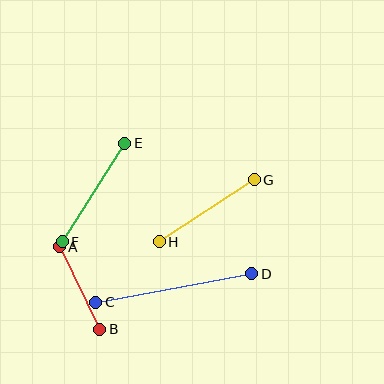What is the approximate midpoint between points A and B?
The midpoint is at approximately (80, 288) pixels.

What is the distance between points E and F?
The distance is approximately 117 pixels.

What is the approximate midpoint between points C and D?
The midpoint is at approximately (174, 288) pixels.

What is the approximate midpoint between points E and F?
The midpoint is at approximately (93, 193) pixels.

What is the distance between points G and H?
The distance is approximately 113 pixels.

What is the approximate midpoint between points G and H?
The midpoint is at approximately (207, 211) pixels.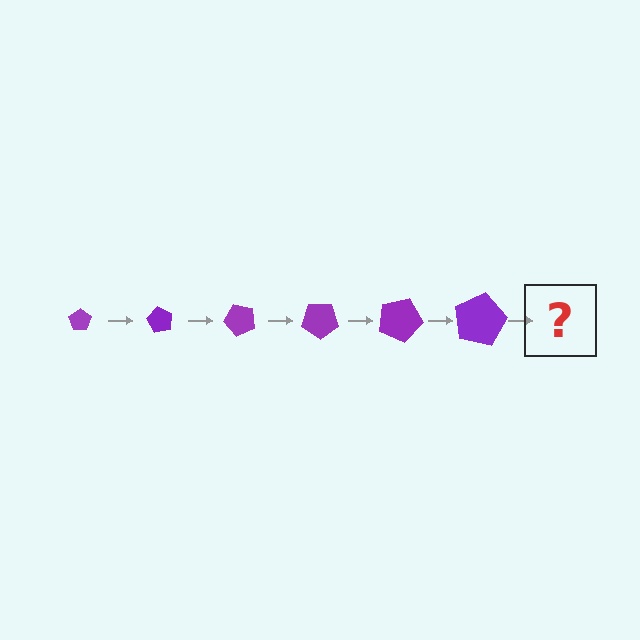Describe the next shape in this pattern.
It should be a pentagon, larger than the previous one and rotated 360 degrees from the start.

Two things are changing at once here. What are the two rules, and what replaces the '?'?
The two rules are that the pentagon grows larger each step and it rotates 60 degrees each step. The '?' should be a pentagon, larger than the previous one and rotated 360 degrees from the start.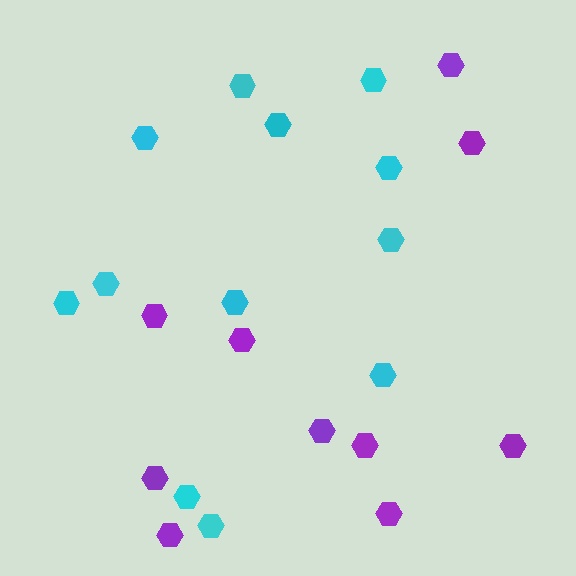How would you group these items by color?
There are 2 groups: one group of cyan hexagons (12) and one group of purple hexagons (10).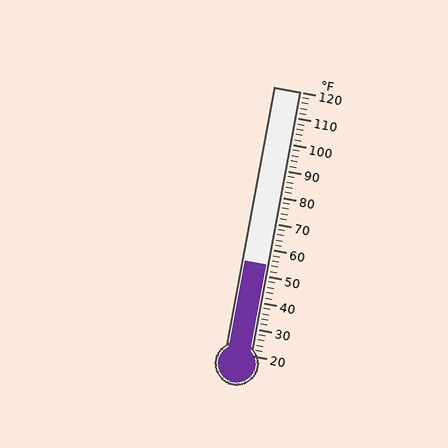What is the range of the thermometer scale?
The thermometer scale ranges from 20°F to 120°F.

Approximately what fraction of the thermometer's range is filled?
The thermometer is filled to approximately 35% of its range.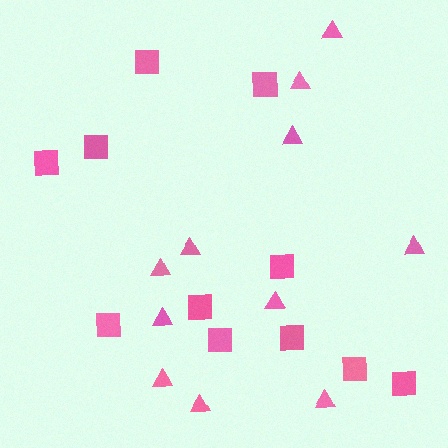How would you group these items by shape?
There are 2 groups: one group of squares (11) and one group of triangles (11).